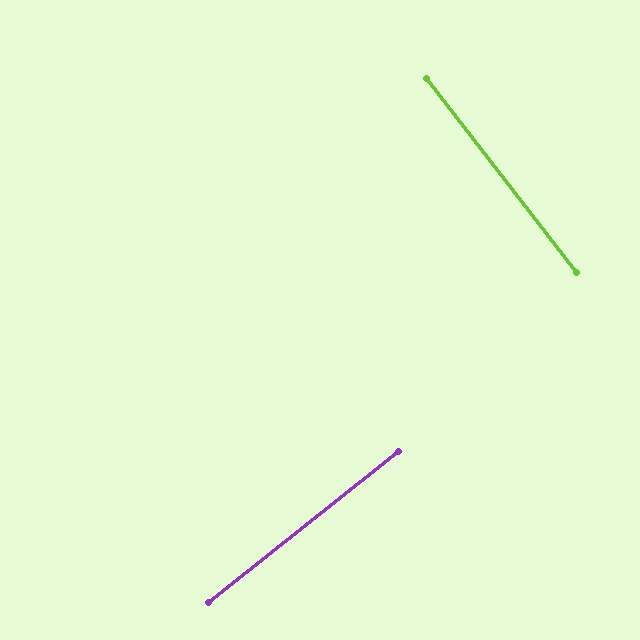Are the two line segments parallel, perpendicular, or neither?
Perpendicular — they meet at approximately 89°.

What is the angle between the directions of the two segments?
Approximately 89 degrees.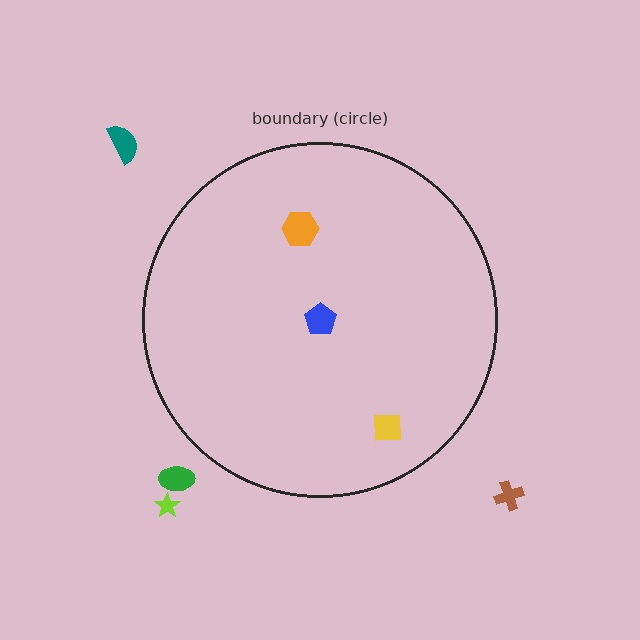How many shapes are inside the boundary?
3 inside, 4 outside.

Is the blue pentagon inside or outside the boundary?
Inside.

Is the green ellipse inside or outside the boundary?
Outside.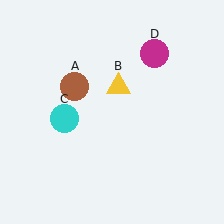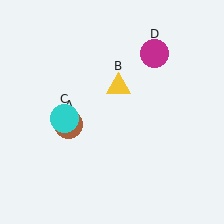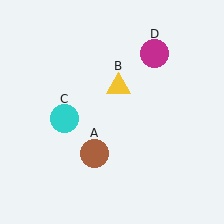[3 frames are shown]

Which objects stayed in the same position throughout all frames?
Yellow triangle (object B) and cyan circle (object C) and magenta circle (object D) remained stationary.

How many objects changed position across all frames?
1 object changed position: brown circle (object A).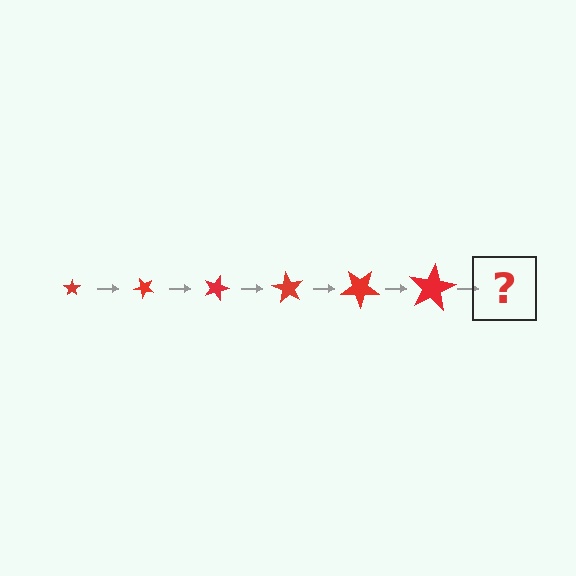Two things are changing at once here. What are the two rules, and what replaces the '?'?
The two rules are that the star grows larger each step and it rotates 45 degrees each step. The '?' should be a star, larger than the previous one and rotated 270 degrees from the start.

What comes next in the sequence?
The next element should be a star, larger than the previous one and rotated 270 degrees from the start.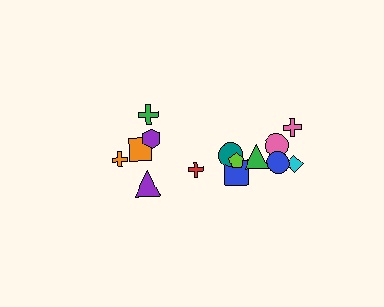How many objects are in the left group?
There are 6 objects.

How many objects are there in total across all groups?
There are 14 objects.